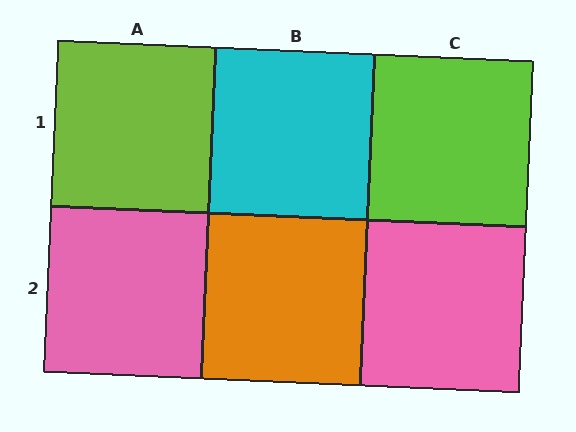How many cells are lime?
2 cells are lime.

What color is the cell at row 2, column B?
Orange.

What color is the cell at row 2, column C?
Pink.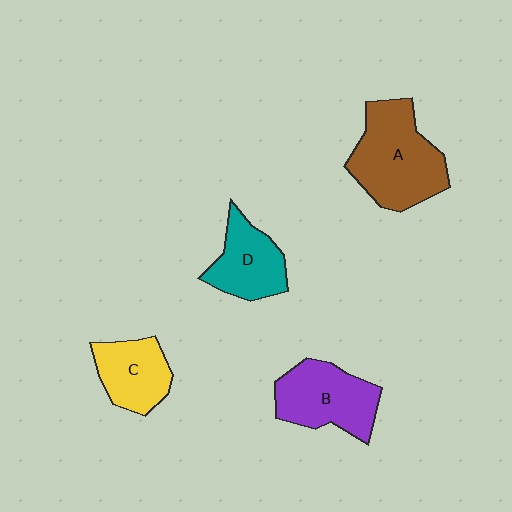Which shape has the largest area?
Shape A (brown).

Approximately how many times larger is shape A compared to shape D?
Approximately 1.6 times.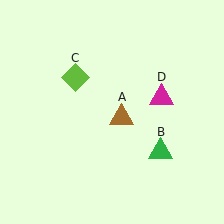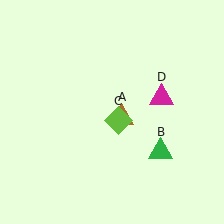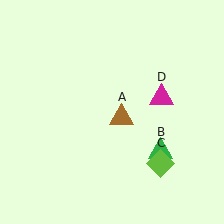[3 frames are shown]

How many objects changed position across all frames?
1 object changed position: lime diamond (object C).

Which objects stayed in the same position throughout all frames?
Brown triangle (object A) and green triangle (object B) and magenta triangle (object D) remained stationary.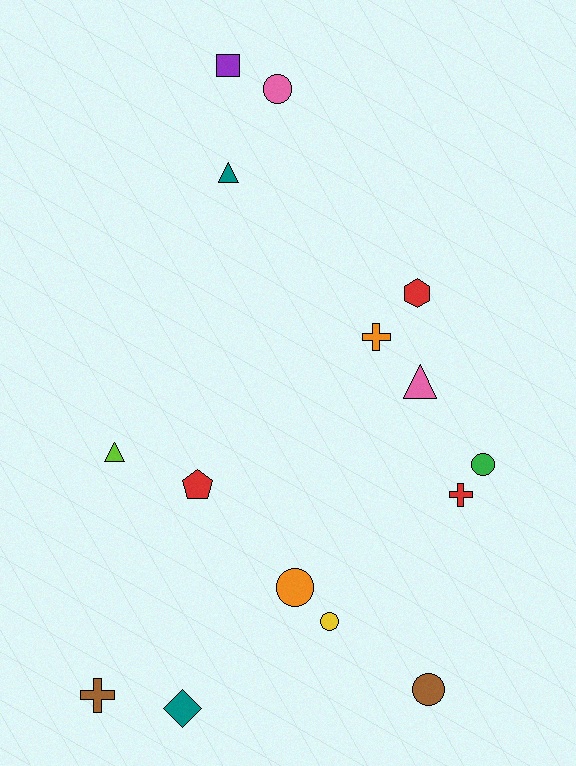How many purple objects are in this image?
There is 1 purple object.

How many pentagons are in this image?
There is 1 pentagon.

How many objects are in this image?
There are 15 objects.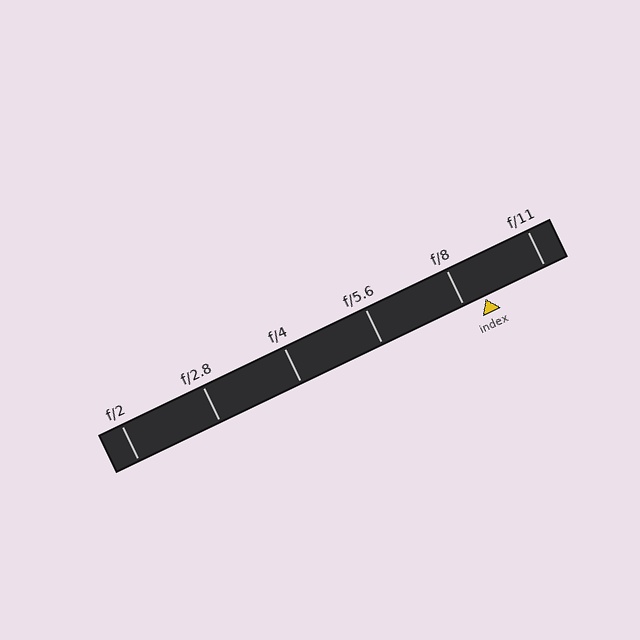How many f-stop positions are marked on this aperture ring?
There are 6 f-stop positions marked.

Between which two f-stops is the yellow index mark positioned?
The index mark is between f/8 and f/11.